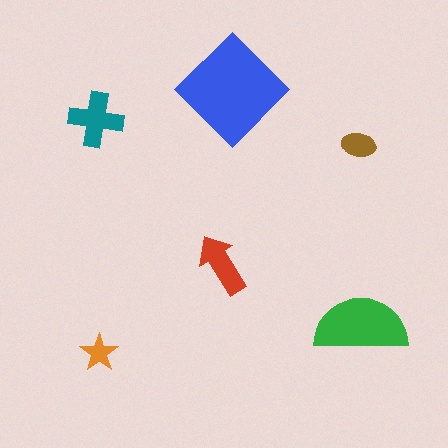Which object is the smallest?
The orange star.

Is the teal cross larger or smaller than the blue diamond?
Smaller.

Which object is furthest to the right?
The green semicircle is rightmost.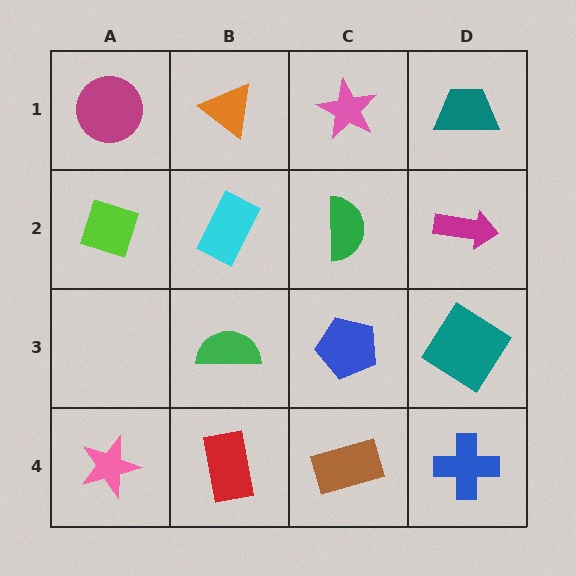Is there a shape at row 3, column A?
No, that cell is empty.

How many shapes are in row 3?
3 shapes.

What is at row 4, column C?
A brown rectangle.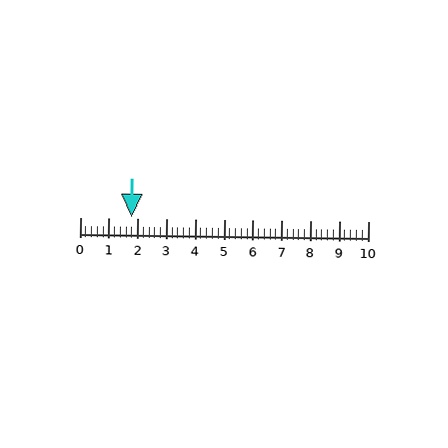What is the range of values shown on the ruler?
The ruler shows values from 0 to 10.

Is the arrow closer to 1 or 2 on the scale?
The arrow is closer to 2.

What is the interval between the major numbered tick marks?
The major tick marks are spaced 1 units apart.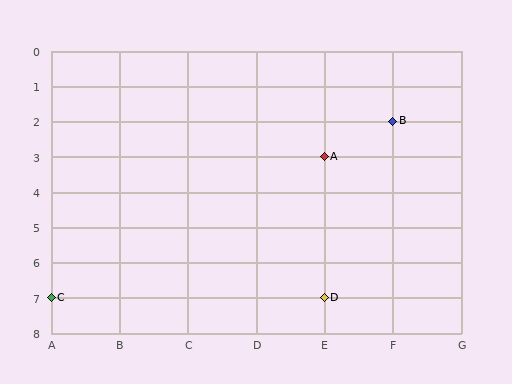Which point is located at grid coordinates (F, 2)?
Point B is at (F, 2).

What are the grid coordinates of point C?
Point C is at grid coordinates (A, 7).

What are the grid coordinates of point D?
Point D is at grid coordinates (E, 7).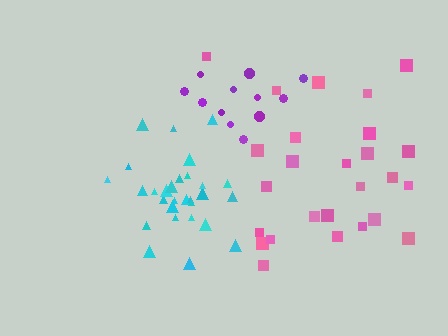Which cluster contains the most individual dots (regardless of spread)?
Cyan (29).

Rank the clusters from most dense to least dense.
cyan, purple, pink.